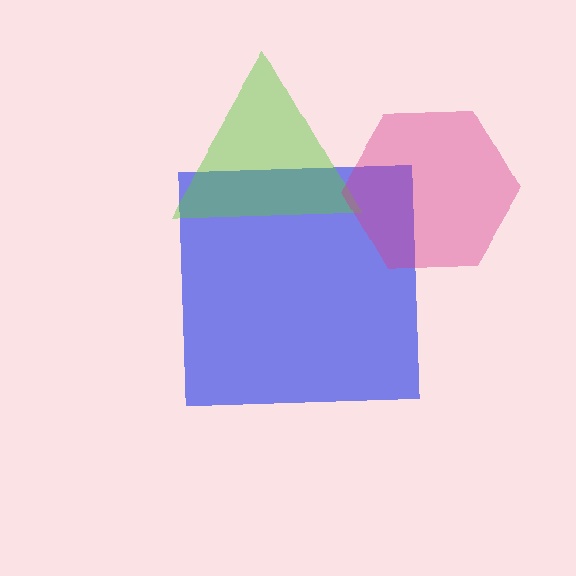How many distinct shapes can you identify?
There are 3 distinct shapes: a blue square, a lime triangle, a magenta hexagon.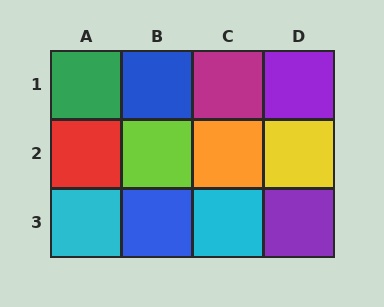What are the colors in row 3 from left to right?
Cyan, blue, cyan, purple.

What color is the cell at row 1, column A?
Green.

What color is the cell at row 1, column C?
Magenta.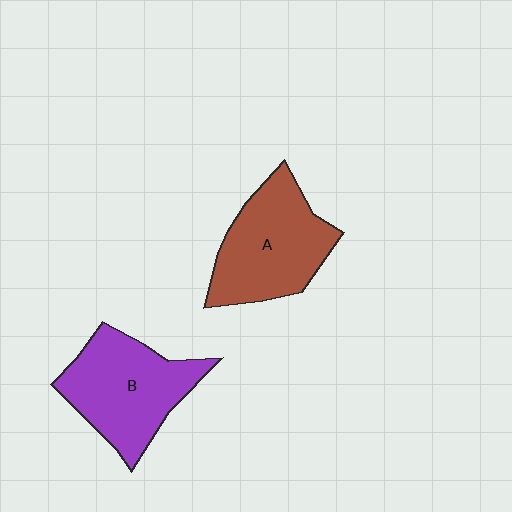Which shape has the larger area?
Shape B (purple).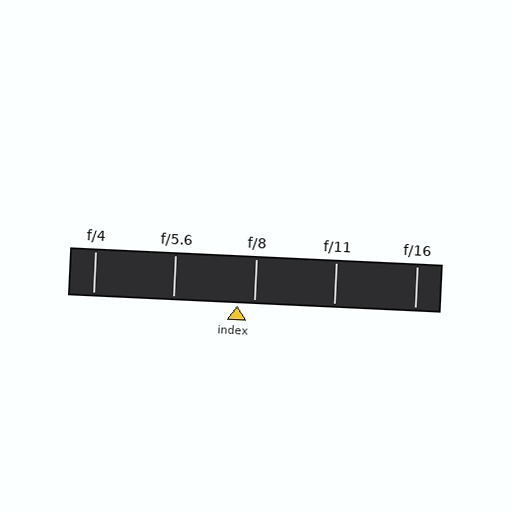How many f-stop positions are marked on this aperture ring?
There are 5 f-stop positions marked.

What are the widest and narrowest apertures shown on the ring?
The widest aperture shown is f/4 and the narrowest is f/16.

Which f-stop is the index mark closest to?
The index mark is closest to f/8.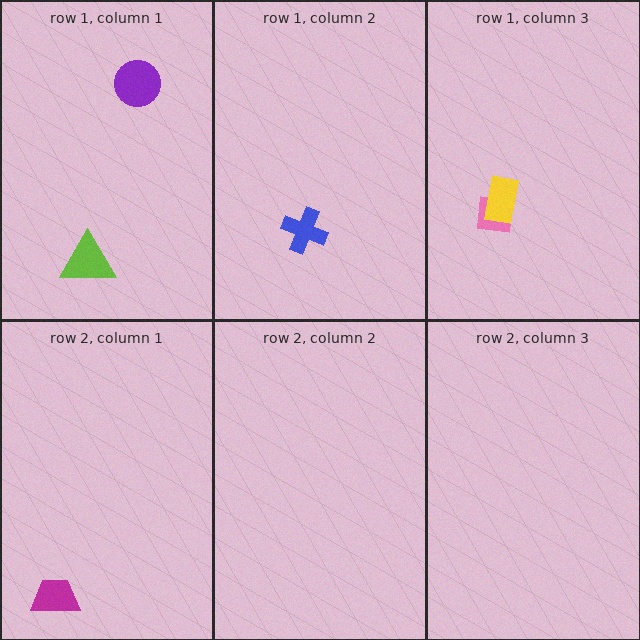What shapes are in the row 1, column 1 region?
The purple circle, the lime triangle.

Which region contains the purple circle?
The row 1, column 1 region.